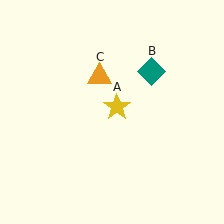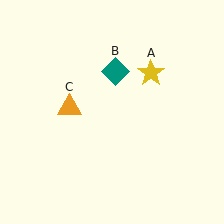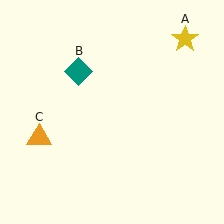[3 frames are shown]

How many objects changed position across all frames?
3 objects changed position: yellow star (object A), teal diamond (object B), orange triangle (object C).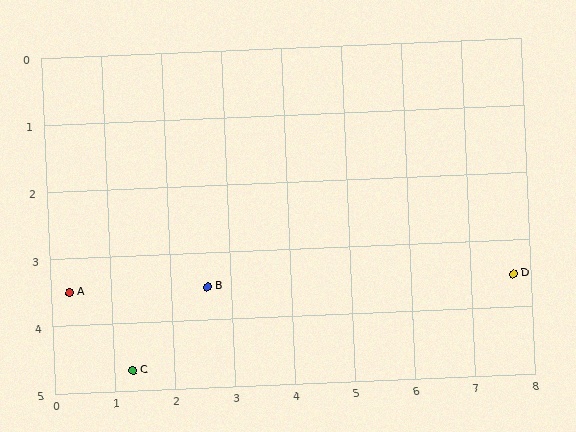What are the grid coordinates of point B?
Point B is at approximately (2.6, 3.5).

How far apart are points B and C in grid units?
Points B and C are about 1.8 grid units apart.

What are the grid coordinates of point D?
Point D is at approximately (7.7, 3.5).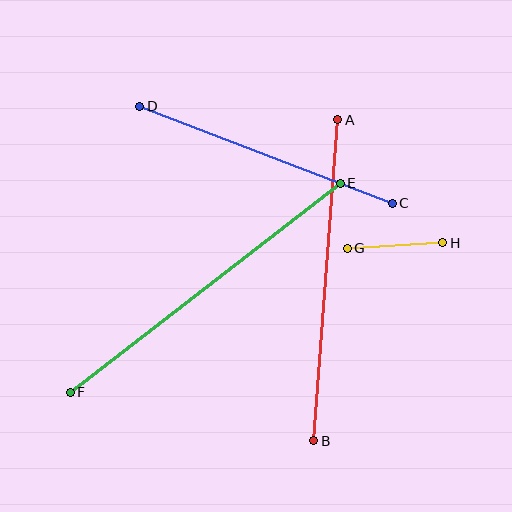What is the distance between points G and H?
The distance is approximately 96 pixels.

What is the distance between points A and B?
The distance is approximately 322 pixels.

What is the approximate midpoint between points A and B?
The midpoint is at approximately (326, 280) pixels.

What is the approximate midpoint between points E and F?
The midpoint is at approximately (205, 288) pixels.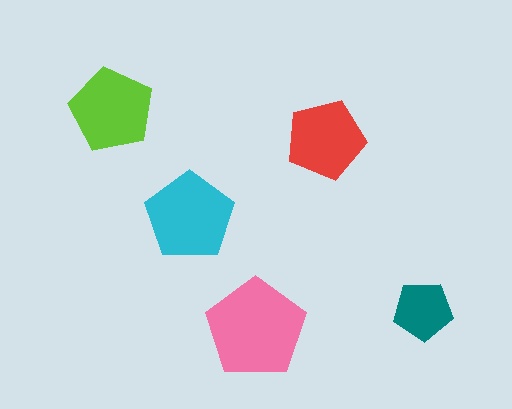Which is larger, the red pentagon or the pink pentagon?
The pink one.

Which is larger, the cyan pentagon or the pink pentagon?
The pink one.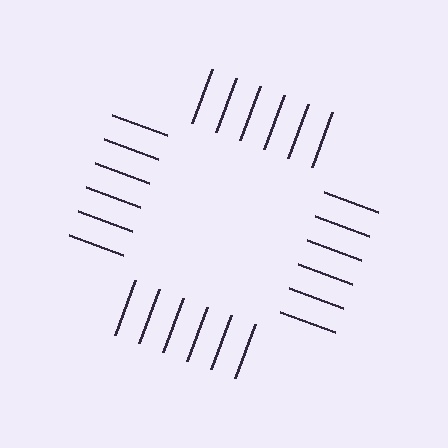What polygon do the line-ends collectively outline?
An illusory square — the line segments terminate on its edges but no continuous stroke is drawn.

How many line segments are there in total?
24 — 6 along each of the 4 edges.